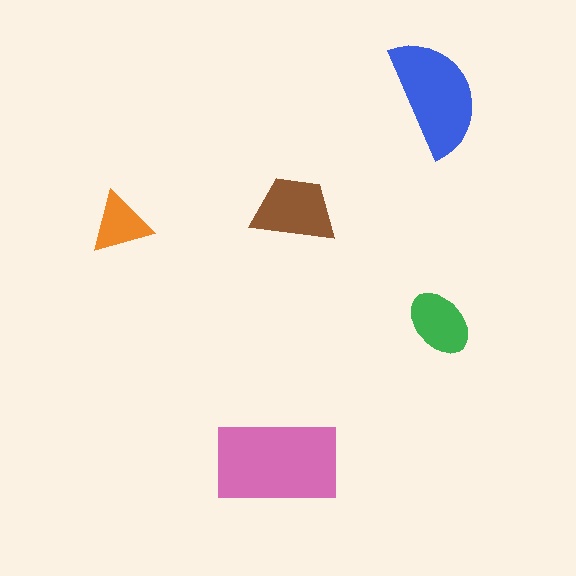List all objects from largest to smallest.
The pink rectangle, the blue semicircle, the brown trapezoid, the green ellipse, the orange triangle.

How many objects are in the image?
There are 5 objects in the image.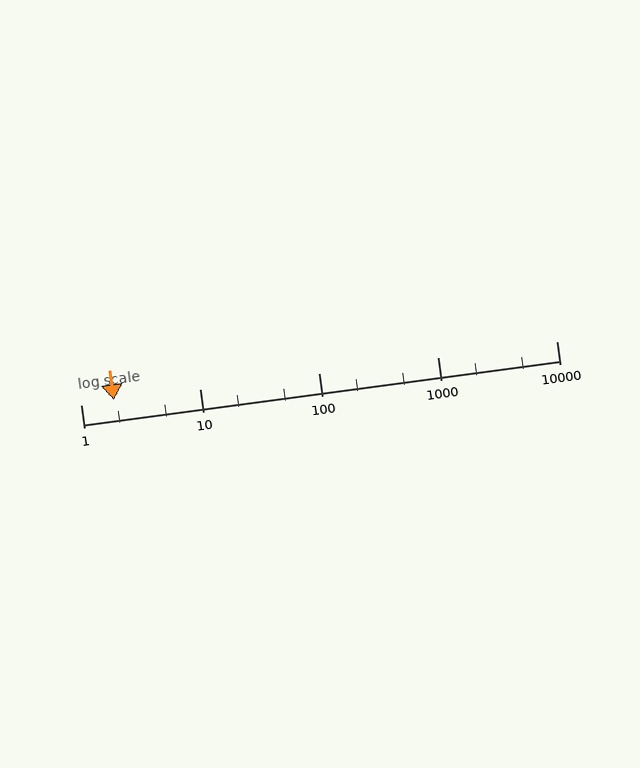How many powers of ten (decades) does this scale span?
The scale spans 4 decades, from 1 to 10000.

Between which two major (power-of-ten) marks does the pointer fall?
The pointer is between 1 and 10.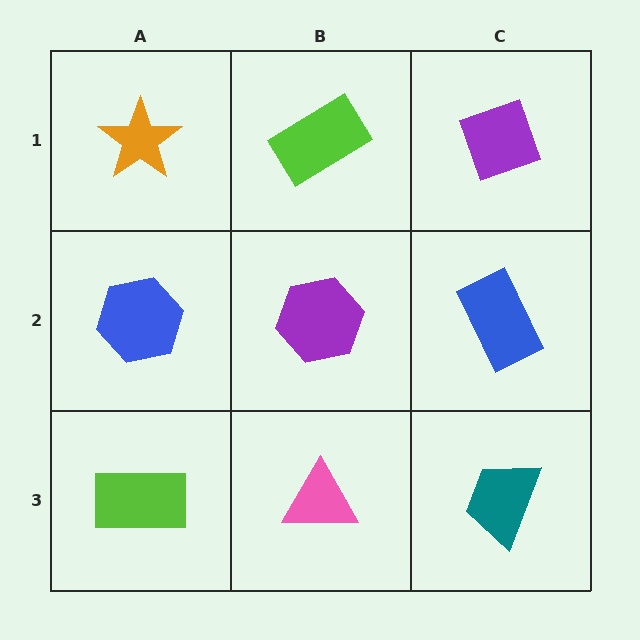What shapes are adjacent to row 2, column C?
A purple diamond (row 1, column C), a teal trapezoid (row 3, column C), a purple hexagon (row 2, column B).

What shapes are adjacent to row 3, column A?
A blue hexagon (row 2, column A), a pink triangle (row 3, column B).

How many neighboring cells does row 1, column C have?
2.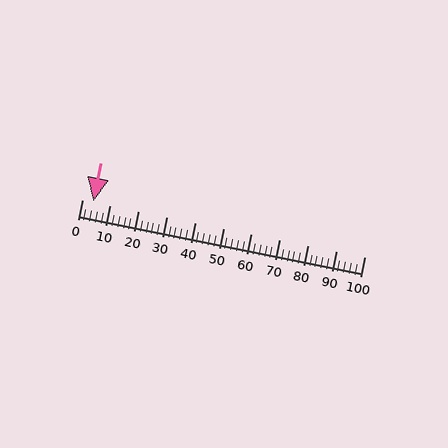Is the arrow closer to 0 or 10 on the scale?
The arrow is closer to 0.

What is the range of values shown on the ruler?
The ruler shows values from 0 to 100.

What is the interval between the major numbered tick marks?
The major tick marks are spaced 10 units apart.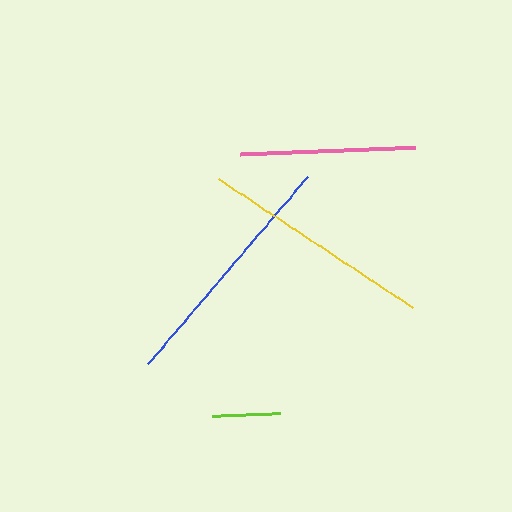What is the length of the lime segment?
The lime segment is approximately 68 pixels long.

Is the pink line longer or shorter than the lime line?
The pink line is longer than the lime line.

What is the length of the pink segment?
The pink segment is approximately 176 pixels long.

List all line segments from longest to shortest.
From longest to shortest: blue, yellow, pink, lime.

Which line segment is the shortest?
The lime line is the shortest at approximately 68 pixels.